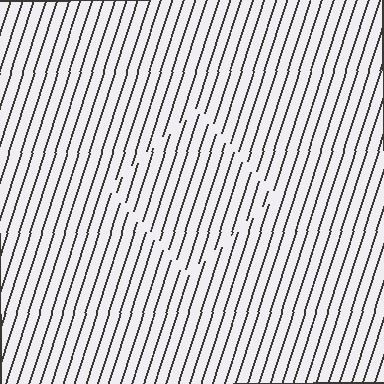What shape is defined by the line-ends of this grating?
An illusory square. The interior of the shape contains the same grating, shifted by half a period — the contour is defined by the phase discontinuity where line-ends from the inner and outer gratings abut.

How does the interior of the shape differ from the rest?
The interior of the shape contains the same grating, shifted by half a period — the contour is defined by the phase discontinuity where line-ends from the inner and outer gratings abut.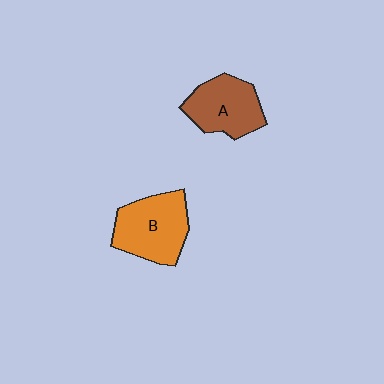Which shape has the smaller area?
Shape A (brown).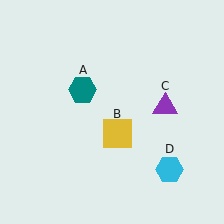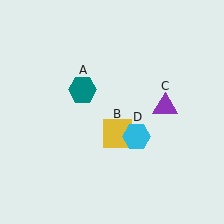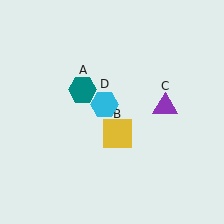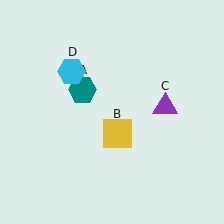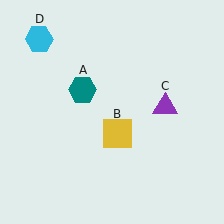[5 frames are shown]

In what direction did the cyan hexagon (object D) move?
The cyan hexagon (object D) moved up and to the left.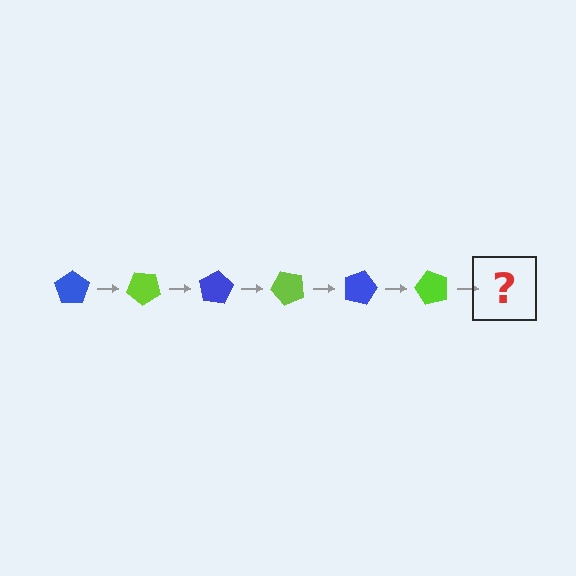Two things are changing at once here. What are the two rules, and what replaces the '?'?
The two rules are that it rotates 40 degrees each step and the color cycles through blue and lime. The '?' should be a blue pentagon, rotated 240 degrees from the start.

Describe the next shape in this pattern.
It should be a blue pentagon, rotated 240 degrees from the start.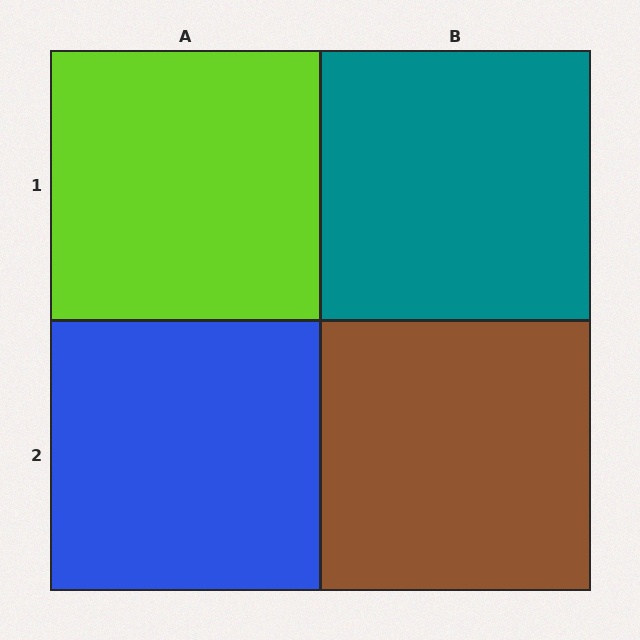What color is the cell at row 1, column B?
Teal.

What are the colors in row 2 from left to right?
Blue, brown.